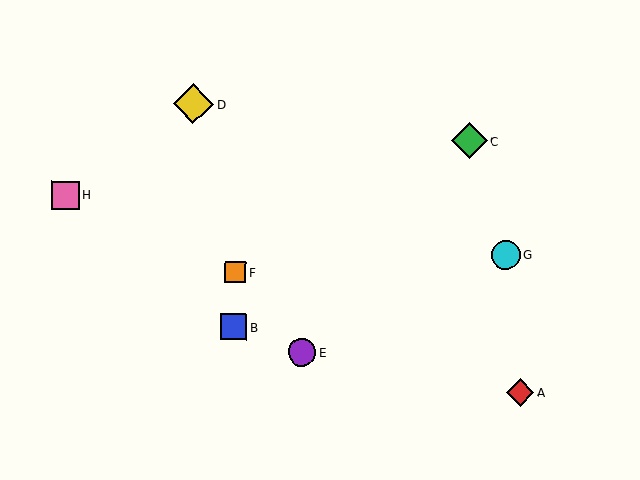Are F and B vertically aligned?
Yes, both are at x≈235.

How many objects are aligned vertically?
2 objects (B, F) are aligned vertically.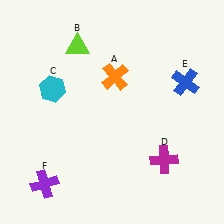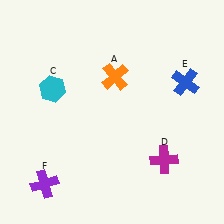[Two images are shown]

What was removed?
The lime triangle (B) was removed in Image 2.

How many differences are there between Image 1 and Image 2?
There is 1 difference between the two images.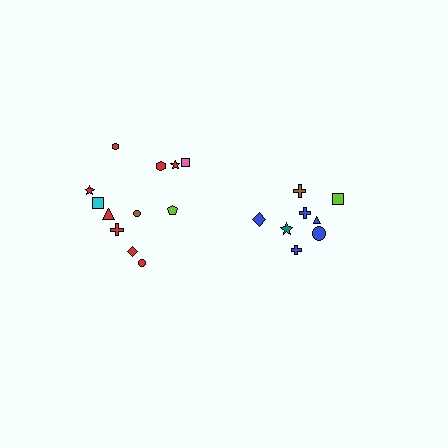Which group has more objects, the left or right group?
The left group.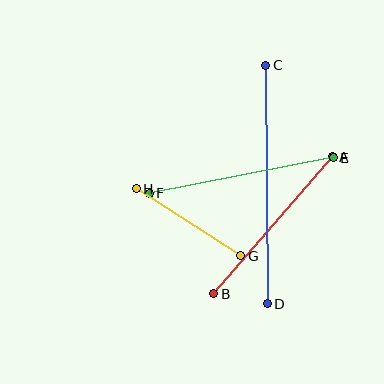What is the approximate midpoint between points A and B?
The midpoint is at approximately (273, 225) pixels.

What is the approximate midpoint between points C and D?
The midpoint is at approximately (267, 184) pixels.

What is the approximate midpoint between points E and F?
The midpoint is at approximately (241, 176) pixels.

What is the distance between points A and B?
The distance is approximately 181 pixels.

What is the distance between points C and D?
The distance is approximately 238 pixels.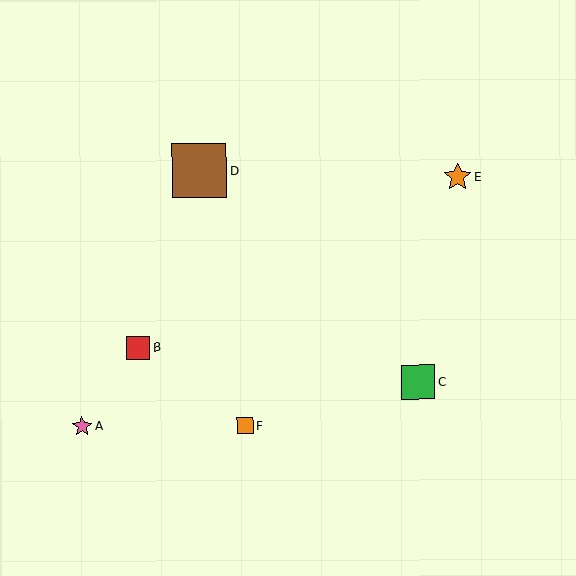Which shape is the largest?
The brown square (labeled D) is the largest.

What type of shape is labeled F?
Shape F is an orange square.